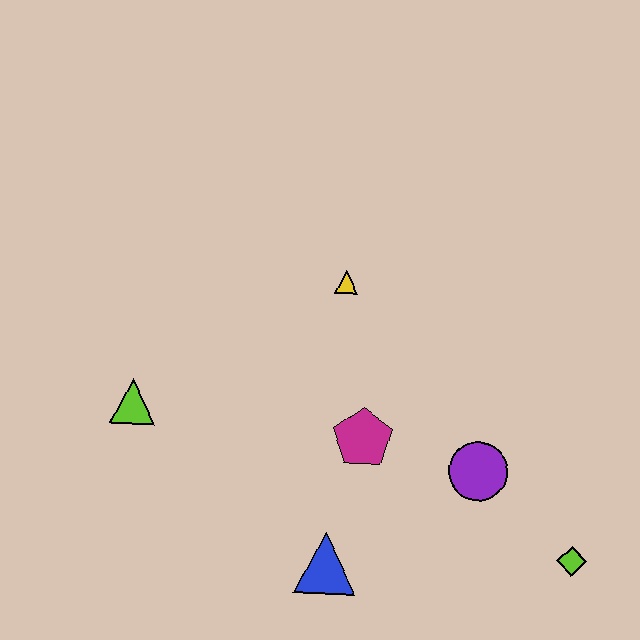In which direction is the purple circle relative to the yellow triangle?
The purple circle is below the yellow triangle.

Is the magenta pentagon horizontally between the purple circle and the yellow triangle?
Yes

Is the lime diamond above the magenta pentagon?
No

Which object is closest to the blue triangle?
The magenta pentagon is closest to the blue triangle.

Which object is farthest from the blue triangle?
The yellow triangle is farthest from the blue triangle.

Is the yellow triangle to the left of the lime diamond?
Yes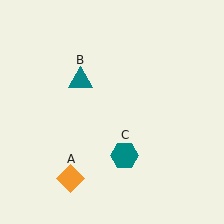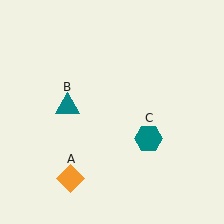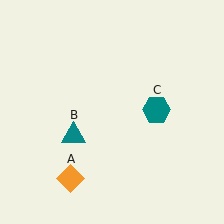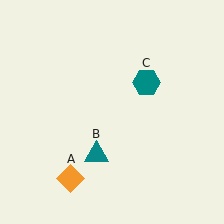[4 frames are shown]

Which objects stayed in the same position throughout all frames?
Orange diamond (object A) remained stationary.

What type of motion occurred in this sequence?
The teal triangle (object B), teal hexagon (object C) rotated counterclockwise around the center of the scene.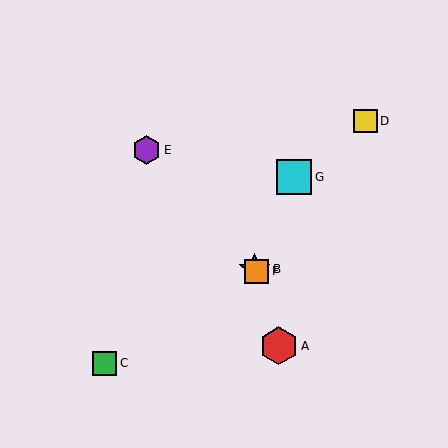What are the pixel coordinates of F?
Object F is at (257, 271).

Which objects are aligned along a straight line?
Objects B, E, F are aligned along a straight line.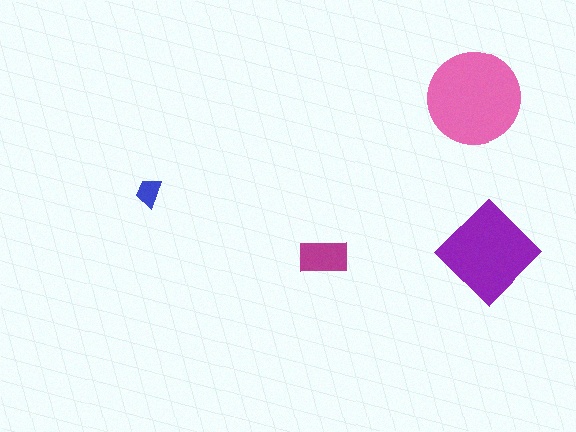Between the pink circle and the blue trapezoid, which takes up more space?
The pink circle.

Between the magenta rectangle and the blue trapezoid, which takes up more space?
The magenta rectangle.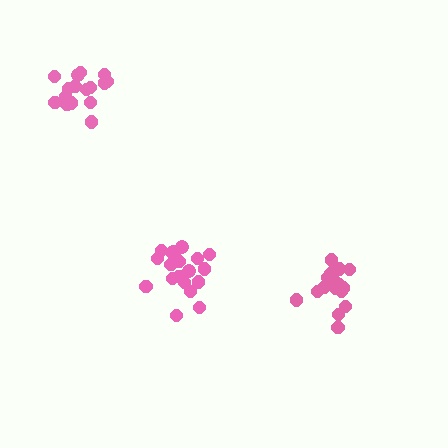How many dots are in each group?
Group 1: 16 dots, Group 2: 16 dots, Group 3: 20 dots (52 total).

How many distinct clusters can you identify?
There are 3 distinct clusters.